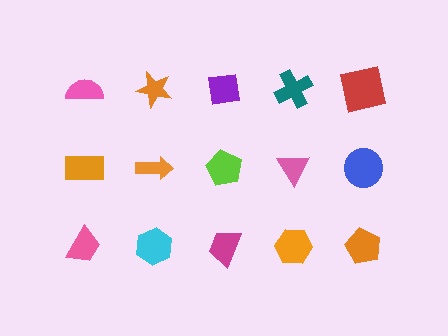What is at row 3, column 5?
An orange pentagon.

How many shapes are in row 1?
5 shapes.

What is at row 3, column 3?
A magenta trapezoid.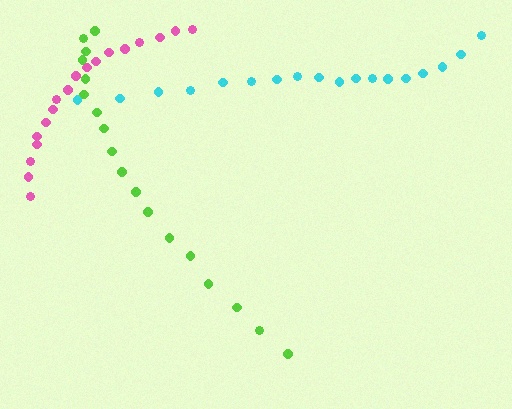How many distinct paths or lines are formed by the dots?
There are 3 distinct paths.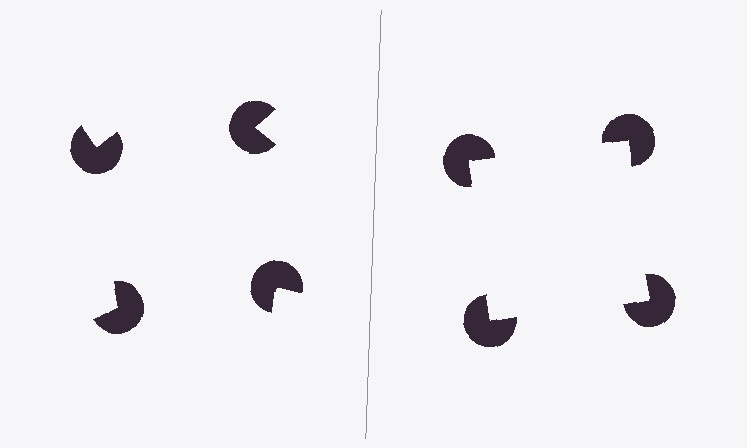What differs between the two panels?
The pac-man discs are positioned identically on both sides; only the wedge orientations differ. On the right they align to a square; on the left they are misaligned.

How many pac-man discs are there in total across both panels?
8 — 4 on each side.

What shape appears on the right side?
An illusory square.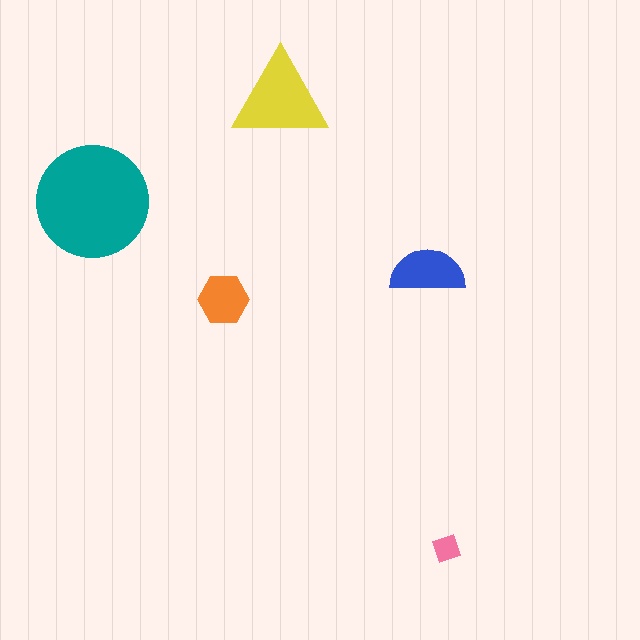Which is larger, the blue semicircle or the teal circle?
The teal circle.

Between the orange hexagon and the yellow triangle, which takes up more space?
The yellow triangle.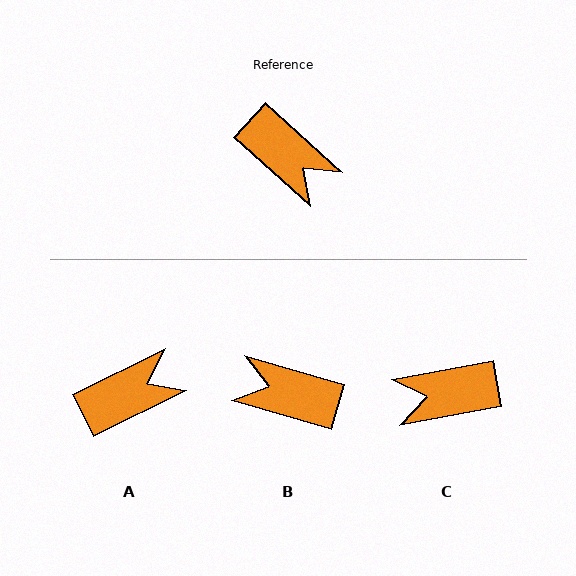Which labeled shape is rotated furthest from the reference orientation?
B, about 154 degrees away.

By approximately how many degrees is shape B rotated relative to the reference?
Approximately 154 degrees clockwise.